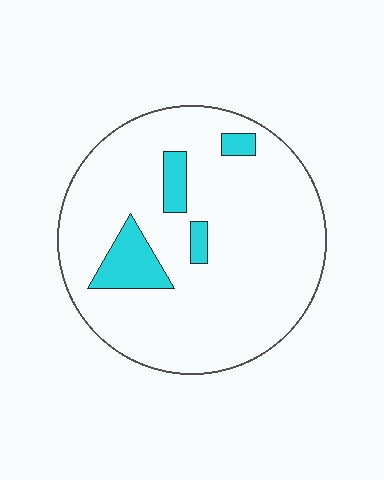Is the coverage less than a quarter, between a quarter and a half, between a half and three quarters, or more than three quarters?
Less than a quarter.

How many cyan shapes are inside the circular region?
4.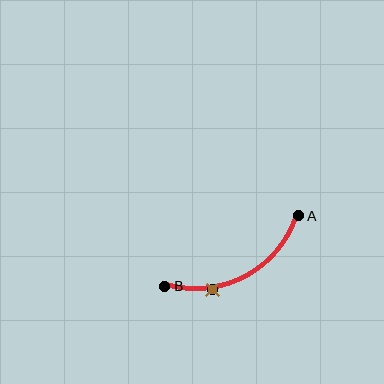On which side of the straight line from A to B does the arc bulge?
The arc bulges below the straight line connecting A and B.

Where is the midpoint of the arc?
The arc midpoint is the point on the curve farthest from the straight line joining A and B. It sits below that line.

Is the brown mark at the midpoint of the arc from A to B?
No. The brown mark lies on the arc but is closer to endpoint B. The arc midpoint would be at the point on the curve equidistant along the arc from both A and B.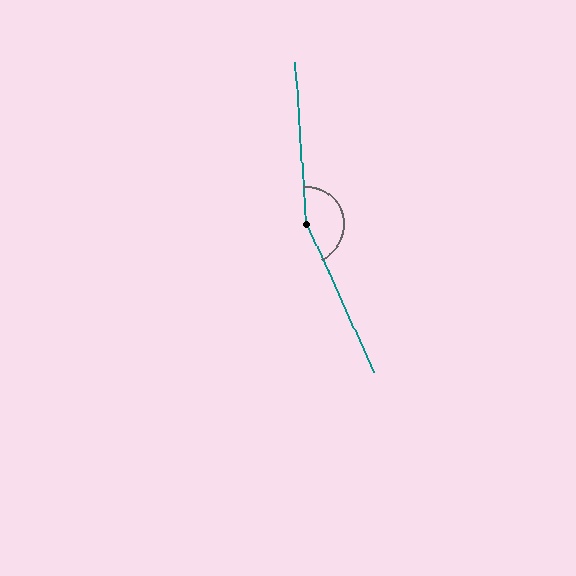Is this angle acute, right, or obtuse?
It is obtuse.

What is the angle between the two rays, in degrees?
Approximately 159 degrees.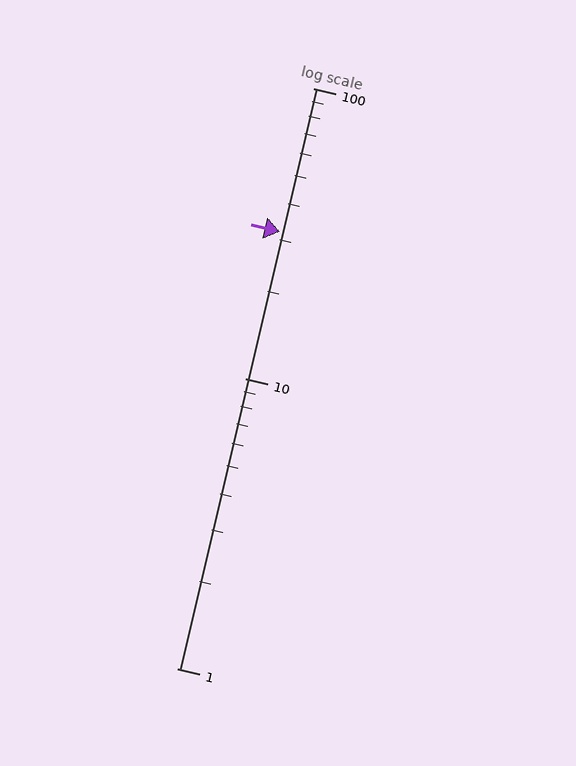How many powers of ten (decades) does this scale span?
The scale spans 2 decades, from 1 to 100.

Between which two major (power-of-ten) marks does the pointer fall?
The pointer is between 10 and 100.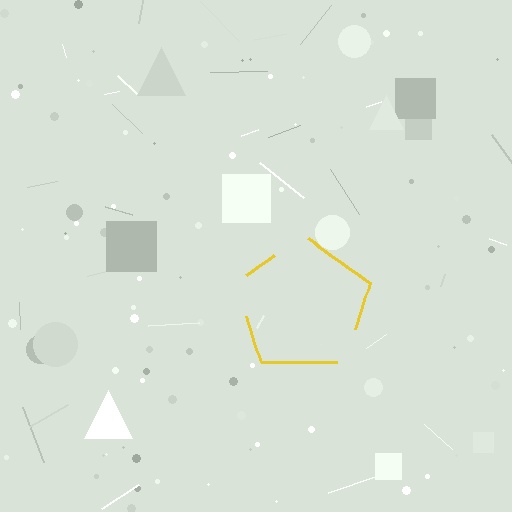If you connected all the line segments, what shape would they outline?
They would outline a pentagon.